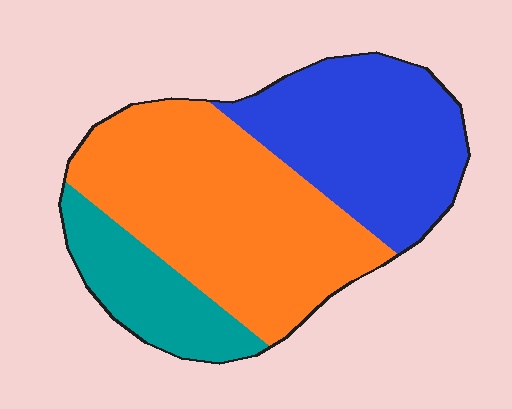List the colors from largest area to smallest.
From largest to smallest: orange, blue, teal.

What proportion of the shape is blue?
Blue covers about 35% of the shape.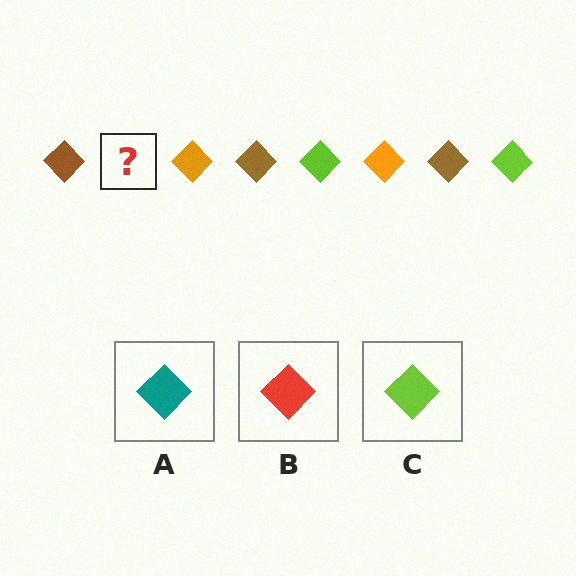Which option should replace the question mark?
Option C.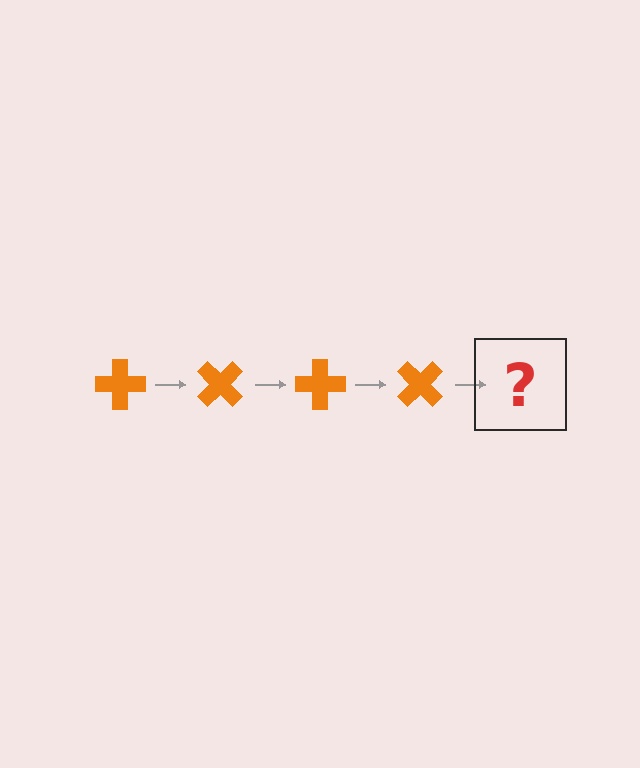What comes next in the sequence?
The next element should be an orange cross rotated 180 degrees.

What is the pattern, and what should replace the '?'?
The pattern is that the cross rotates 45 degrees each step. The '?' should be an orange cross rotated 180 degrees.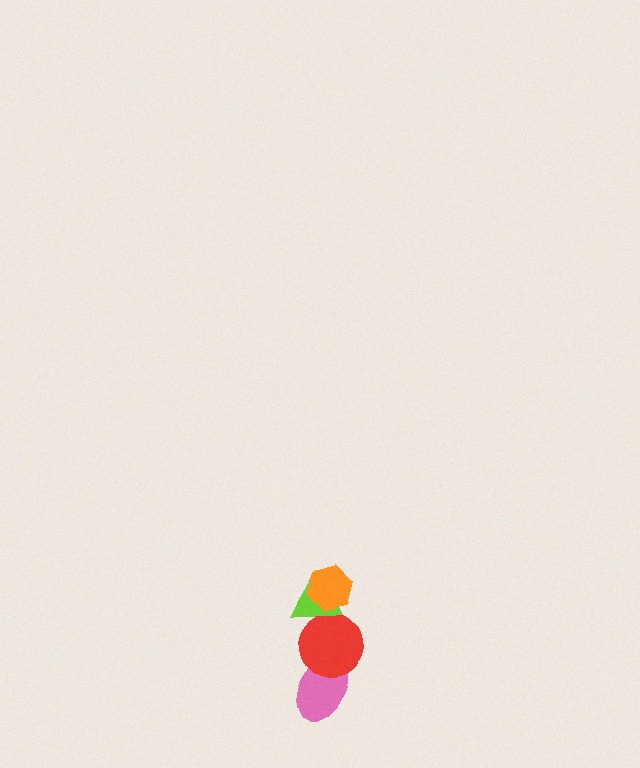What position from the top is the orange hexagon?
The orange hexagon is 1st from the top.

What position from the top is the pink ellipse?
The pink ellipse is 4th from the top.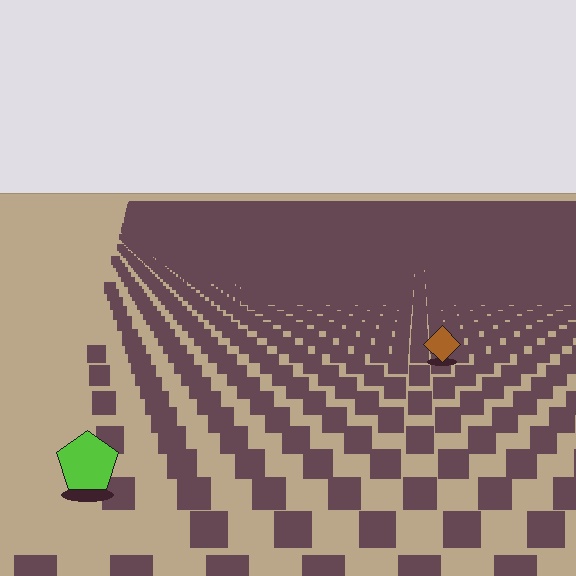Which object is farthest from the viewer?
The brown diamond is farthest from the viewer. It appears smaller and the ground texture around it is denser.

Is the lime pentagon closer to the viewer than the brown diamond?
Yes. The lime pentagon is closer — you can tell from the texture gradient: the ground texture is coarser near it.